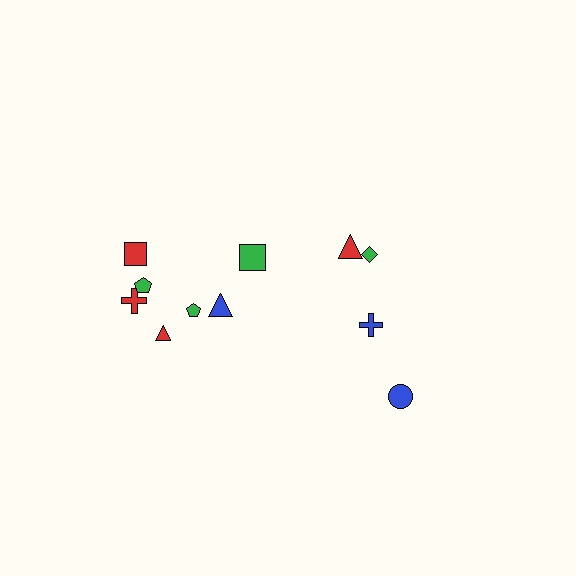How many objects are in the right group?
There are 4 objects.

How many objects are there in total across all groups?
There are 11 objects.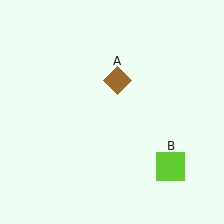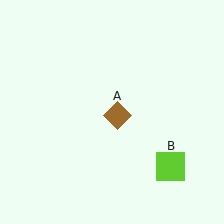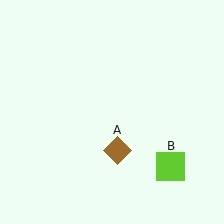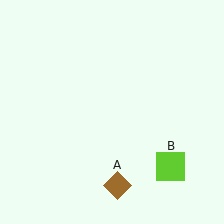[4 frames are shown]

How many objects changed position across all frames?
1 object changed position: brown diamond (object A).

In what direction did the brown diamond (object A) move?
The brown diamond (object A) moved down.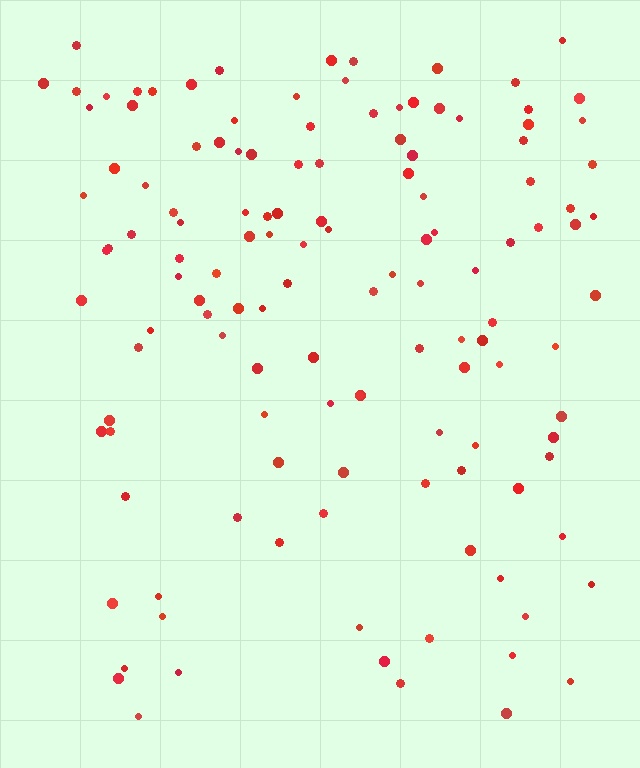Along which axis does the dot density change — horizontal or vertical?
Vertical.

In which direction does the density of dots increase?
From bottom to top, with the top side densest.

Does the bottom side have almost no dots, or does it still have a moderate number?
Still a moderate number, just noticeably fewer than the top.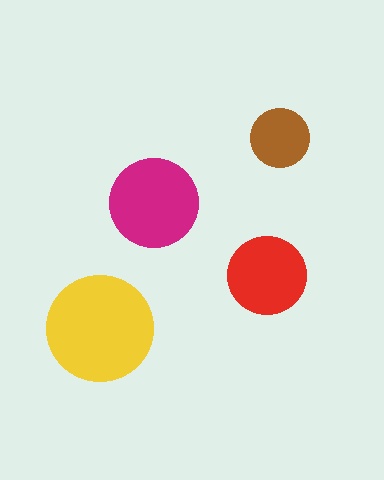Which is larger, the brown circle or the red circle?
The red one.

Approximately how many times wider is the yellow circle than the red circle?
About 1.5 times wider.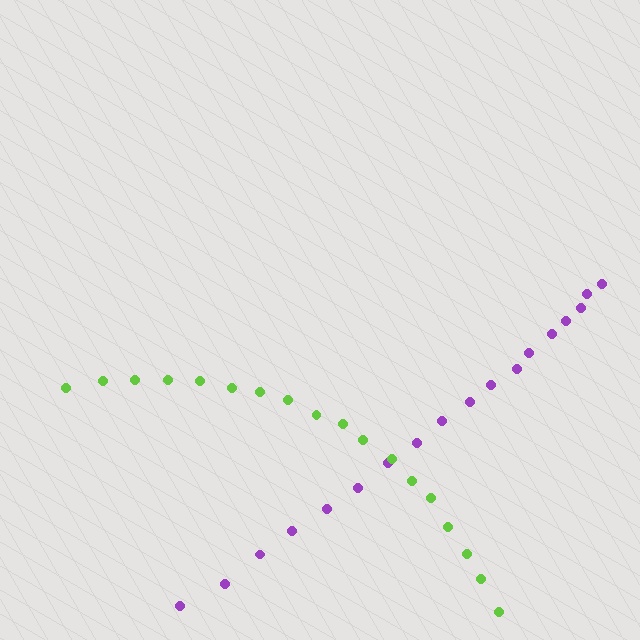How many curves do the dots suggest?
There are 2 distinct paths.